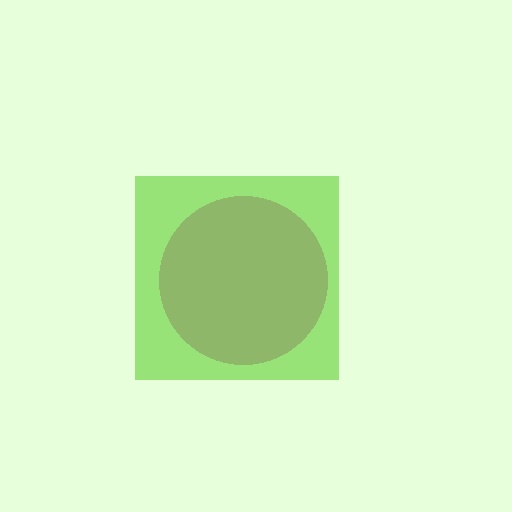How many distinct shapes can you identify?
There are 2 distinct shapes: a magenta circle, a lime square.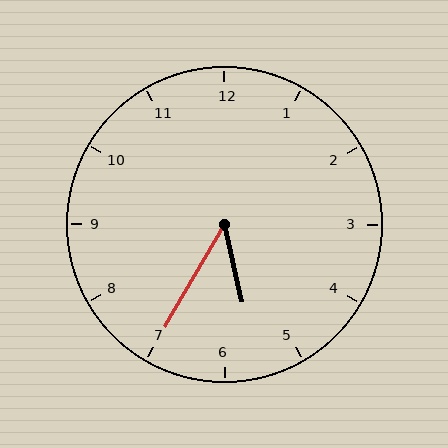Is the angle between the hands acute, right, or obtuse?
It is acute.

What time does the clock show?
5:35.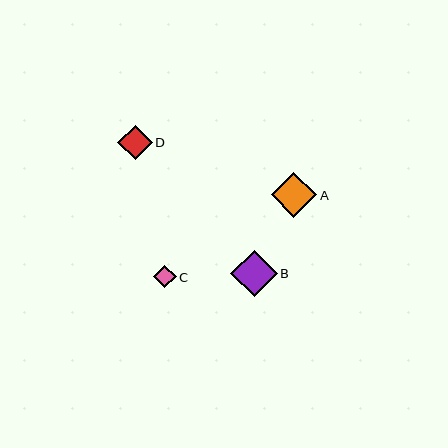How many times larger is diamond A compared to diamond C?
Diamond A is approximately 2.0 times the size of diamond C.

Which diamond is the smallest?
Diamond C is the smallest with a size of approximately 23 pixels.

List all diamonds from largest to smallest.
From largest to smallest: B, A, D, C.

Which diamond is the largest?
Diamond B is the largest with a size of approximately 46 pixels.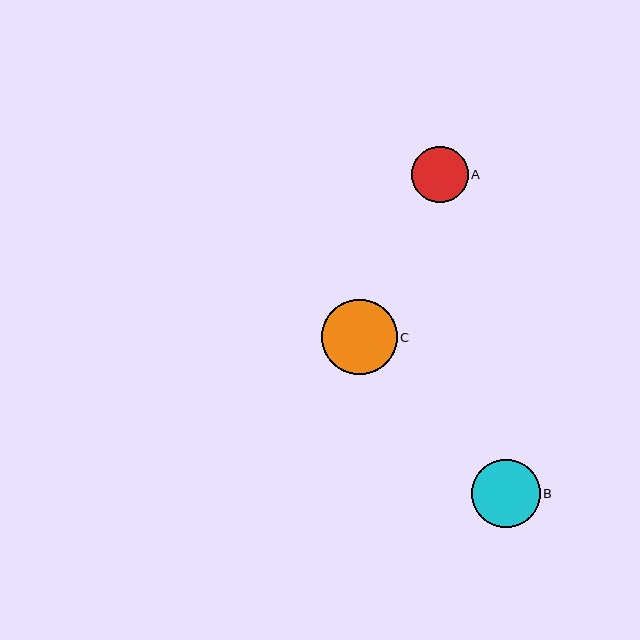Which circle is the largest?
Circle C is the largest with a size of approximately 75 pixels.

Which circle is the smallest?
Circle A is the smallest with a size of approximately 56 pixels.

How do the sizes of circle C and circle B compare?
Circle C and circle B are approximately the same size.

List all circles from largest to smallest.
From largest to smallest: C, B, A.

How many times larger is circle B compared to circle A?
Circle B is approximately 1.2 times the size of circle A.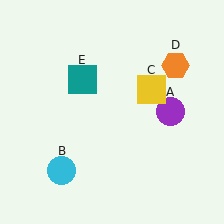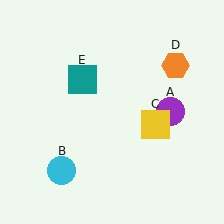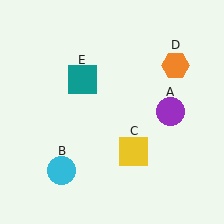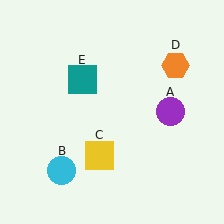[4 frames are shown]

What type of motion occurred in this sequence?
The yellow square (object C) rotated clockwise around the center of the scene.